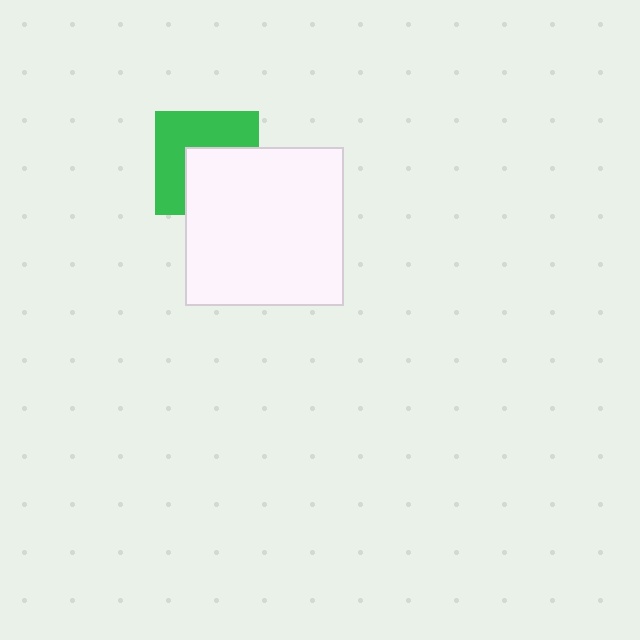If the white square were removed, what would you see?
You would see the complete green square.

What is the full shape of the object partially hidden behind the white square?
The partially hidden object is a green square.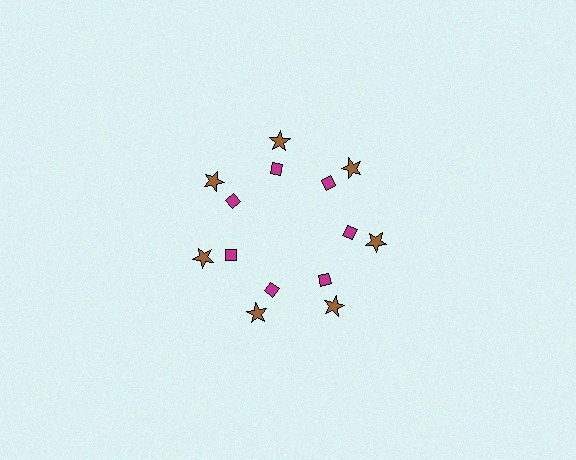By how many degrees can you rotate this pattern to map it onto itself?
The pattern maps onto itself every 51 degrees of rotation.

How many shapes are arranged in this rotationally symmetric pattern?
There are 14 shapes, arranged in 7 groups of 2.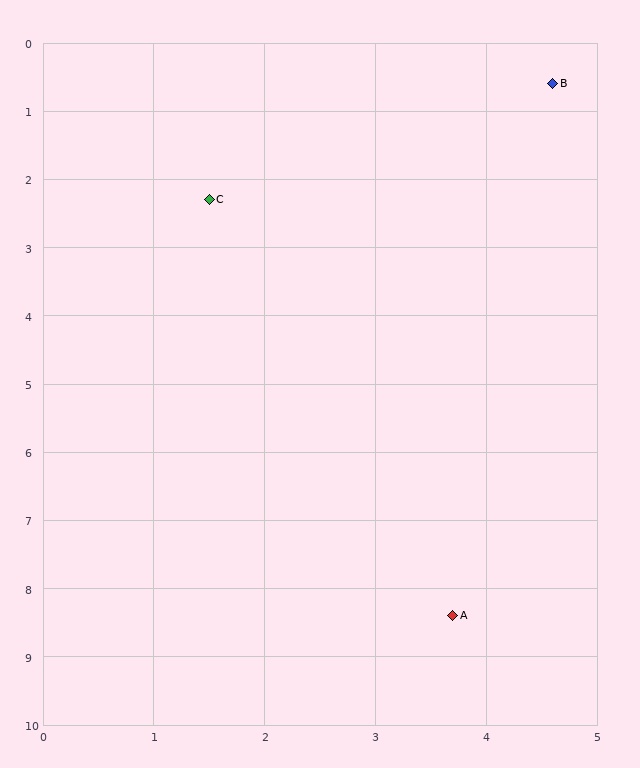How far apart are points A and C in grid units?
Points A and C are about 6.5 grid units apart.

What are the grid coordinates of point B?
Point B is at approximately (4.6, 0.6).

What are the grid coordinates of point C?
Point C is at approximately (1.5, 2.3).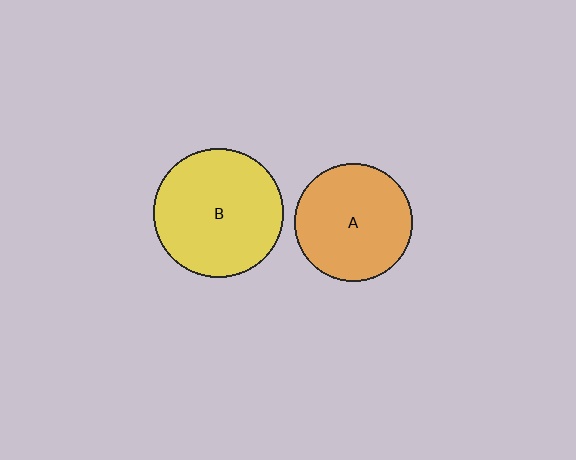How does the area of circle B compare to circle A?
Approximately 1.2 times.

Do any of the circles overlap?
No, none of the circles overlap.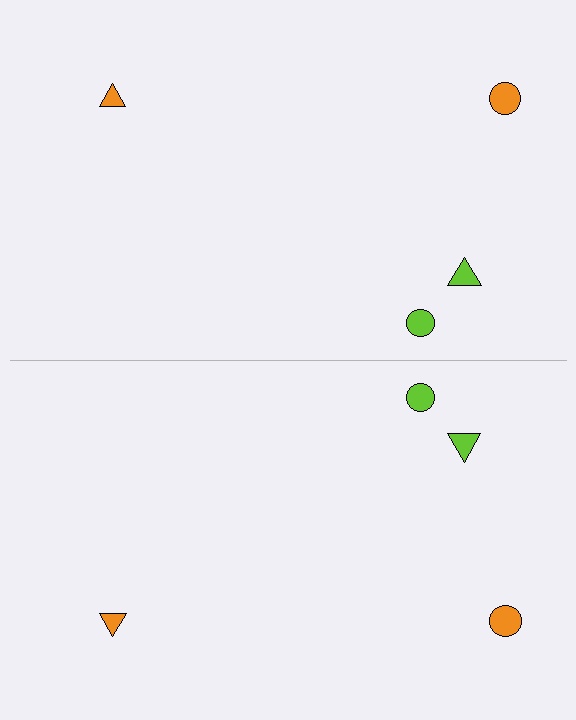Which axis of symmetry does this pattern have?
The pattern has a horizontal axis of symmetry running through the center of the image.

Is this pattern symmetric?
Yes, this pattern has bilateral (reflection) symmetry.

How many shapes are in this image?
There are 8 shapes in this image.